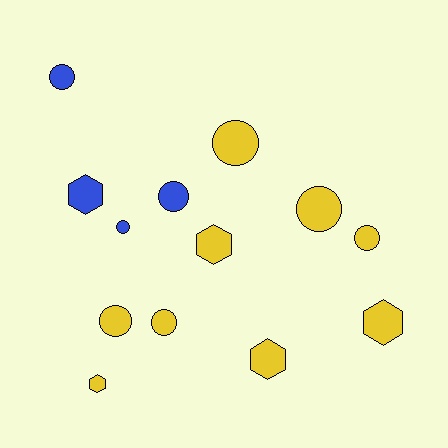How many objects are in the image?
There are 13 objects.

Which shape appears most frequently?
Circle, with 8 objects.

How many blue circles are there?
There are 3 blue circles.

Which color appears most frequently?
Yellow, with 9 objects.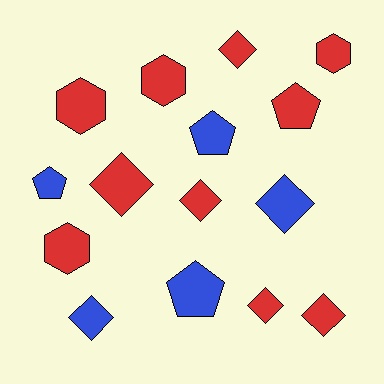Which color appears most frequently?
Red, with 10 objects.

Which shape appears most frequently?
Diamond, with 7 objects.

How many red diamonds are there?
There are 5 red diamonds.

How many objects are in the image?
There are 15 objects.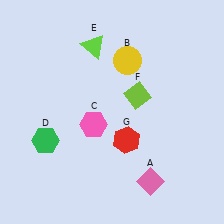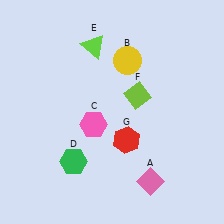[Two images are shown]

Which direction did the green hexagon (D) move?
The green hexagon (D) moved right.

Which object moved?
The green hexagon (D) moved right.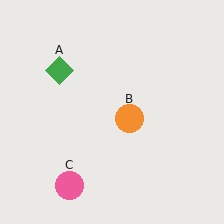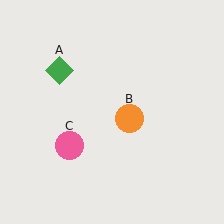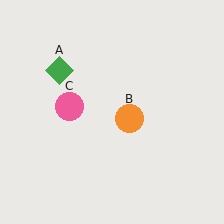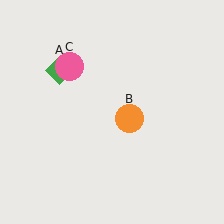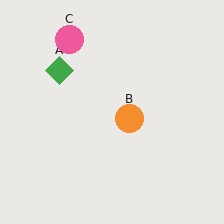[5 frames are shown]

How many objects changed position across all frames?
1 object changed position: pink circle (object C).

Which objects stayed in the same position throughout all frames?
Green diamond (object A) and orange circle (object B) remained stationary.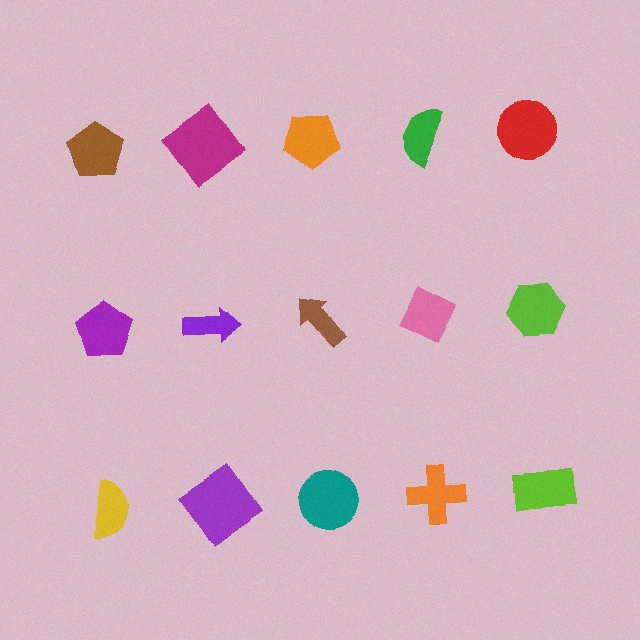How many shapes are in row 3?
5 shapes.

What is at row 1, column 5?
A red circle.